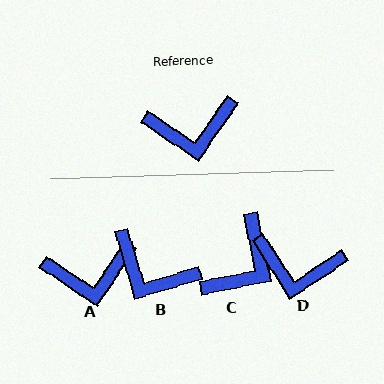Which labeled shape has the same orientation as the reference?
A.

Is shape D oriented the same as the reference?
No, it is off by about 22 degrees.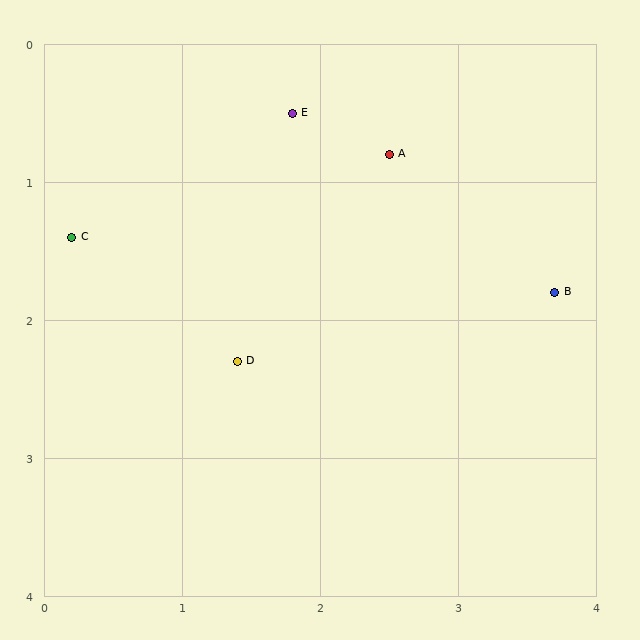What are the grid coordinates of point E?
Point E is at approximately (1.8, 0.5).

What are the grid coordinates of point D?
Point D is at approximately (1.4, 2.3).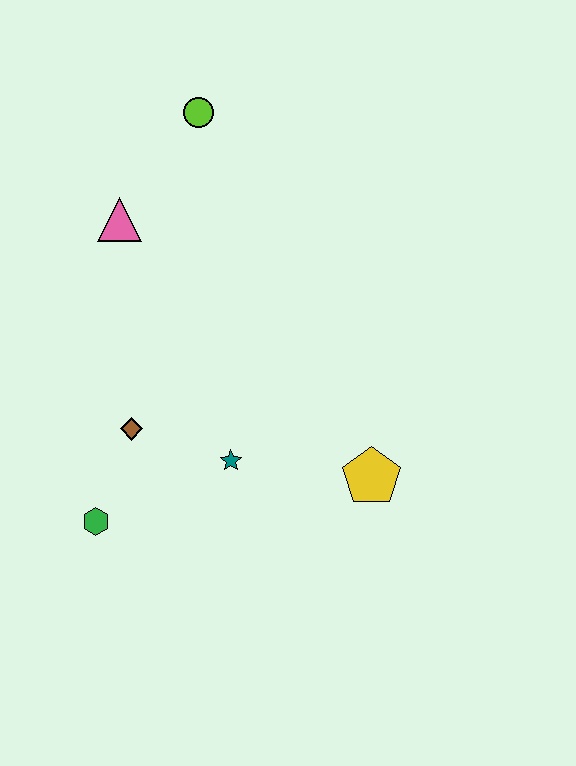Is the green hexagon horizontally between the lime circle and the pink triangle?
No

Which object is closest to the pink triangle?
The lime circle is closest to the pink triangle.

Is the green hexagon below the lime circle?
Yes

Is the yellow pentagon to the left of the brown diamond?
No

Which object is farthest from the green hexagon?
The lime circle is farthest from the green hexagon.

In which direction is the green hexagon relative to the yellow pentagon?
The green hexagon is to the left of the yellow pentagon.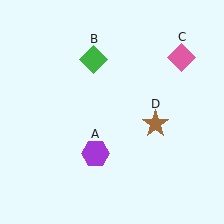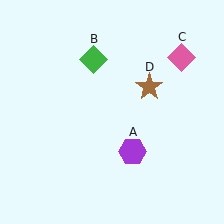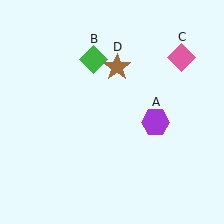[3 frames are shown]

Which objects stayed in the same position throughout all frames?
Green diamond (object B) and pink diamond (object C) remained stationary.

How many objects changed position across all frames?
2 objects changed position: purple hexagon (object A), brown star (object D).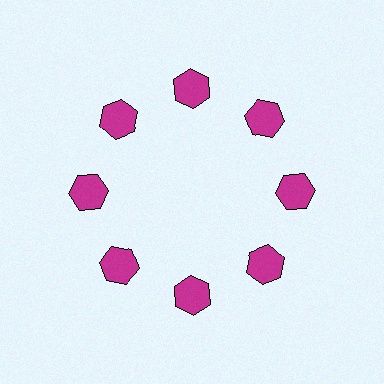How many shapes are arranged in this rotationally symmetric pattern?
There are 8 shapes, arranged in 8 groups of 1.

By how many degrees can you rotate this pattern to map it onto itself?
The pattern maps onto itself every 45 degrees of rotation.